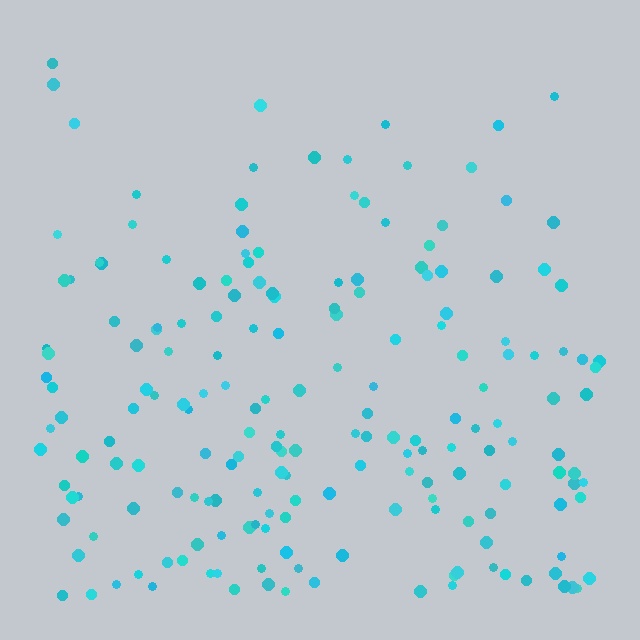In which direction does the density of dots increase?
From top to bottom, with the bottom side densest.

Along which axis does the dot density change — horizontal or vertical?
Vertical.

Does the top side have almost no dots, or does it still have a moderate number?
Still a moderate number, just noticeably fewer than the bottom.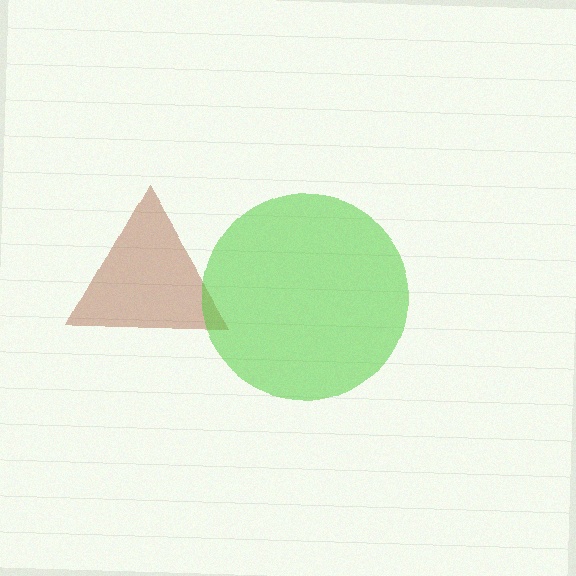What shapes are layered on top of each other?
The layered shapes are: a brown triangle, a lime circle.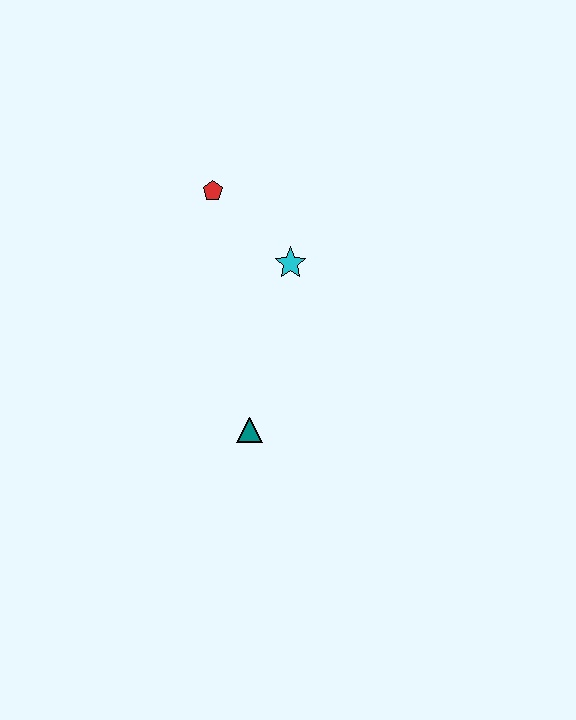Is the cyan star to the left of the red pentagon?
No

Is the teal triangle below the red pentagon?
Yes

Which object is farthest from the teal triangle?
The red pentagon is farthest from the teal triangle.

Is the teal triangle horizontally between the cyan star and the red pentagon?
Yes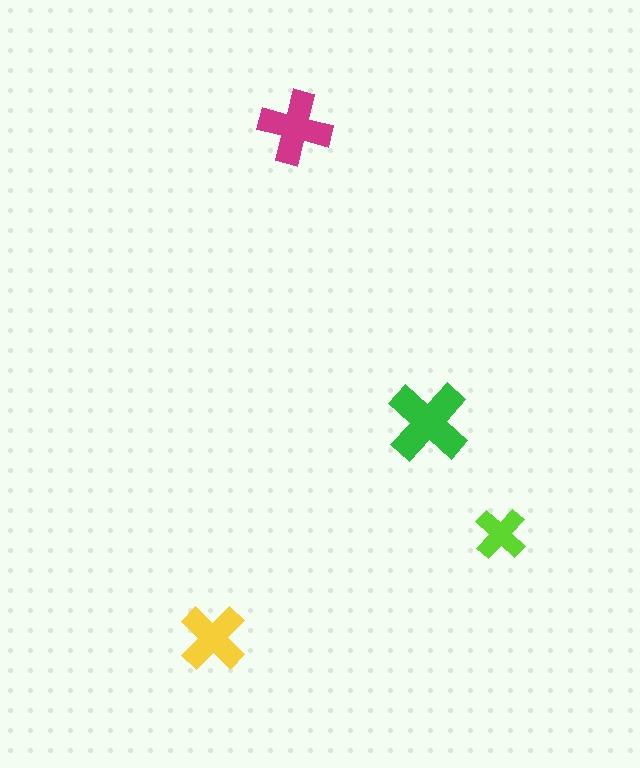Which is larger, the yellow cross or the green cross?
The green one.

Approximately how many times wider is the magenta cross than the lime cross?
About 1.5 times wider.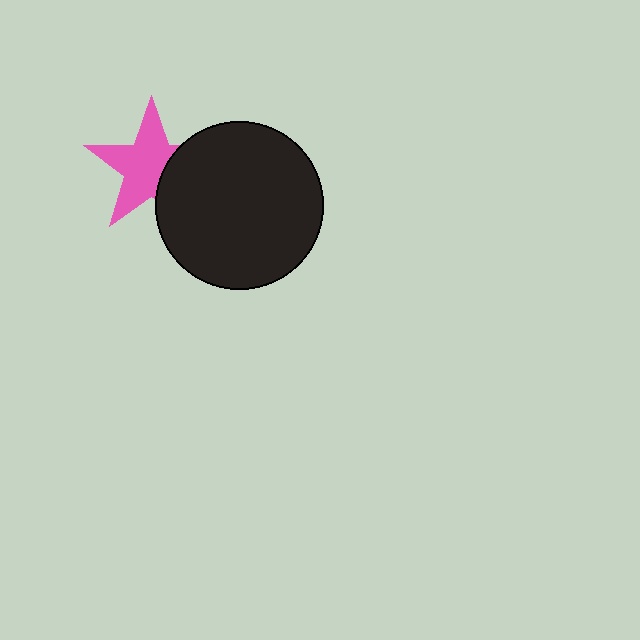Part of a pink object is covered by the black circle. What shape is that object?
It is a star.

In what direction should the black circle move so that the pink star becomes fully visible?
The black circle should move right. That is the shortest direction to clear the overlap and leave the pink star fully visible.